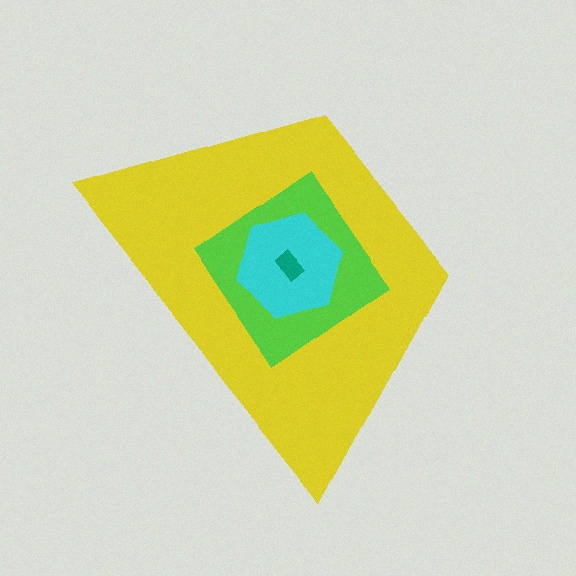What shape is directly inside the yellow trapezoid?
The lime diamond.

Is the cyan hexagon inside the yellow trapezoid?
Yes.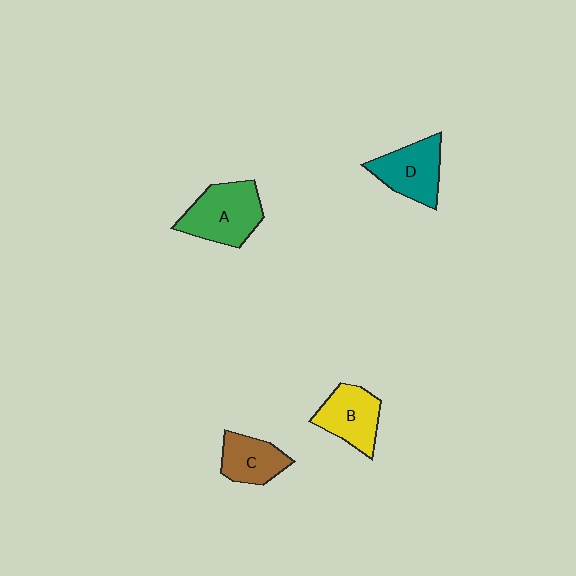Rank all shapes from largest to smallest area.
From largest to smallest: A (green), D (teal), B (yellow), C (brown).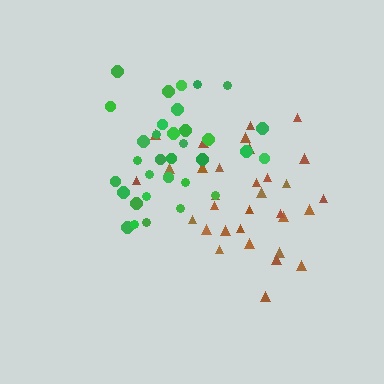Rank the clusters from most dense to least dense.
green, brown.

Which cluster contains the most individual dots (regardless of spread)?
Green (33).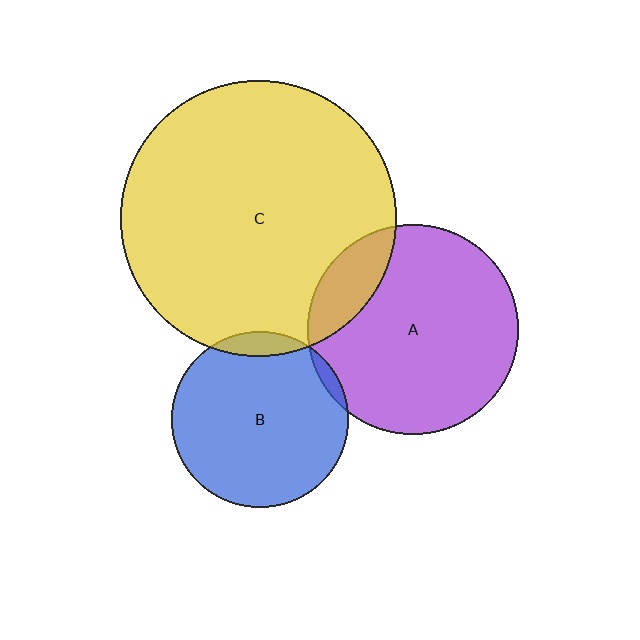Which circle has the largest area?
Circle C (yellow).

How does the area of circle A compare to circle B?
Approximately 1.4 times.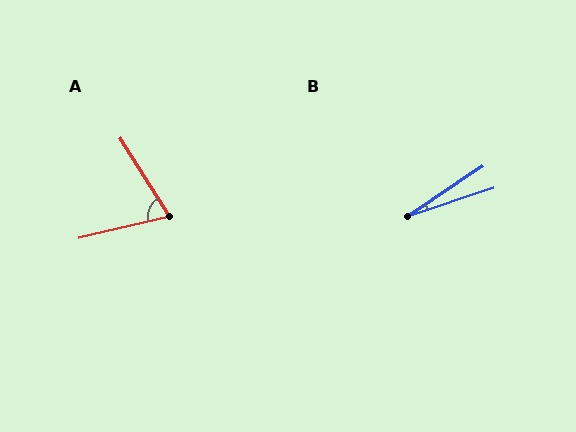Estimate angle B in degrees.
Approximately 16 degrees.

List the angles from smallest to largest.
B (16°), A (71°).